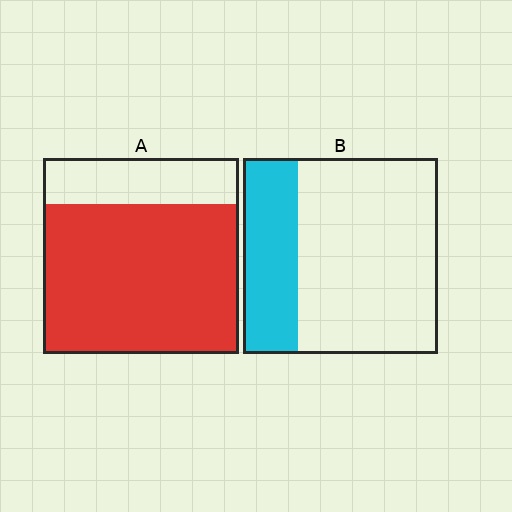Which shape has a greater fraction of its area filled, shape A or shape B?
Shape A.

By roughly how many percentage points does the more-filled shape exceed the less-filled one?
By roughly 50 percentage points (A over B).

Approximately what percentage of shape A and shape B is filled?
A is approximately 75% and B is approximately 30%.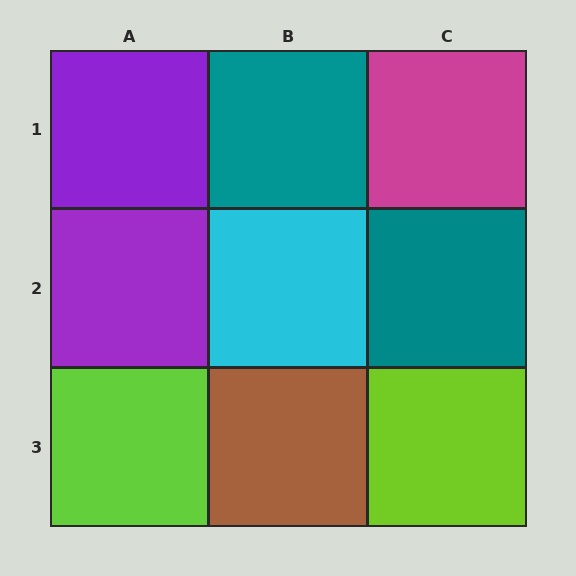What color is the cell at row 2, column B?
Cyan.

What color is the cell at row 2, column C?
Teal.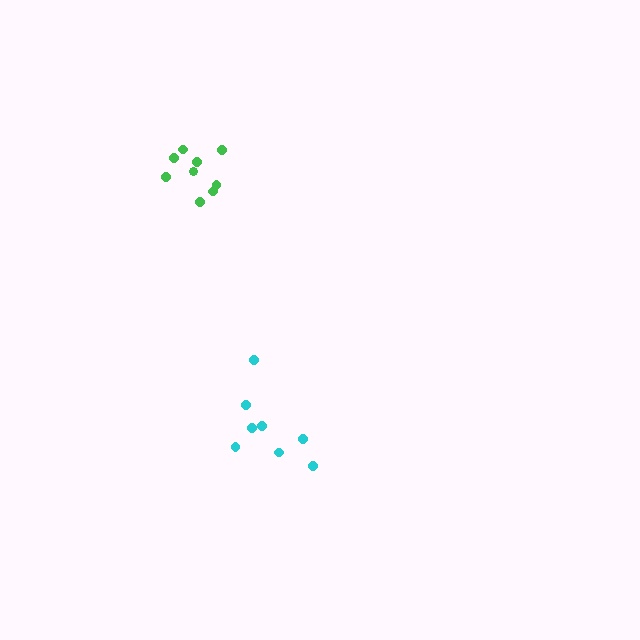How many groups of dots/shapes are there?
There are 2 groups.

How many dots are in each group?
Group 1: 8 dots, Group 2: 9 dots (17 total).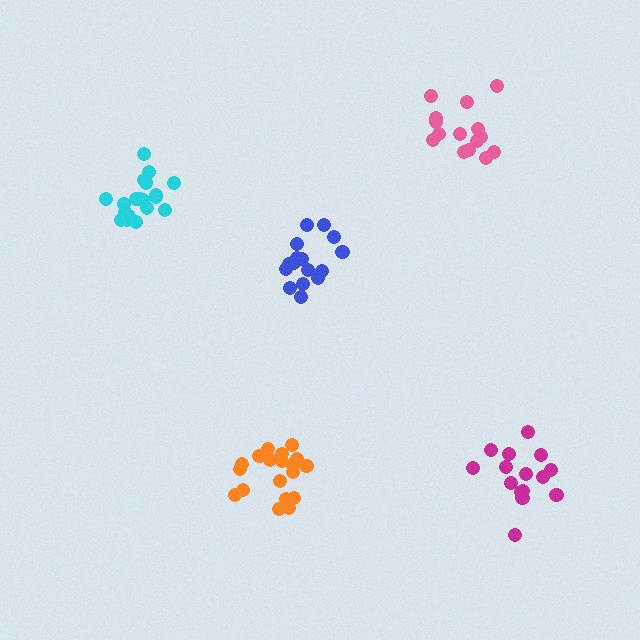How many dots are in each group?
Group 1: 16 dots, Group 2: 19 dots, Group 3: 15 dots, Group 4: 20 dots, Group 5: 15 dots (85 total).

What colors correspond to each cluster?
The clusters are colored: blue, orange, pink, cyan, magenta.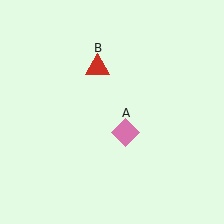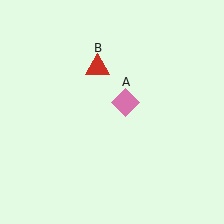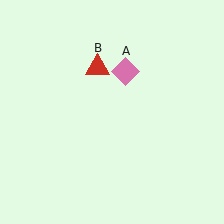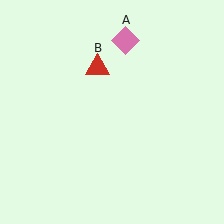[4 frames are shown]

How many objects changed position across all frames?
1 object changed position: pink diamond (object A).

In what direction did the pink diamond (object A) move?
The pink diamond (object A) moved up.